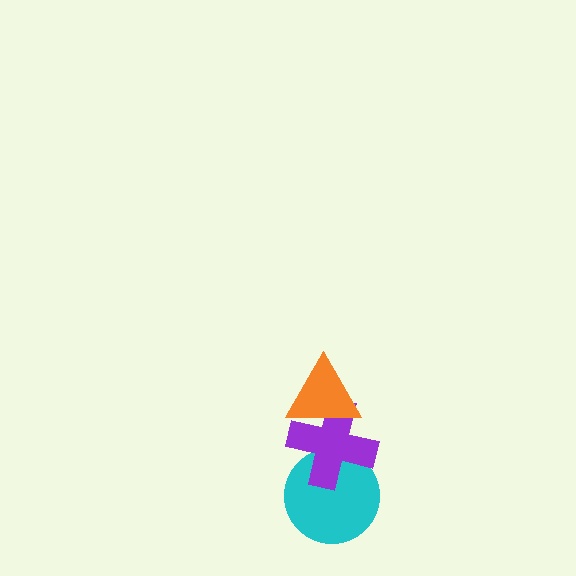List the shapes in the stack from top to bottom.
From top to bottom: the orange triangle, the purple cross, the cyan circle.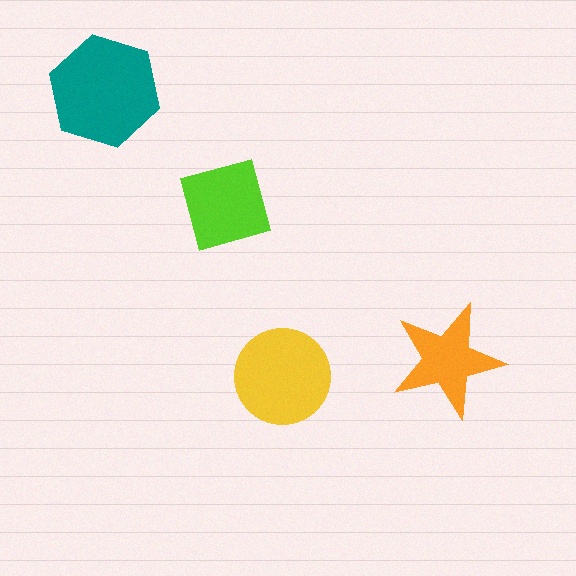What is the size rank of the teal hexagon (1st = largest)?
1st.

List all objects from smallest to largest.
The orange star, the lime square, the yellow circle, the teal hexagon.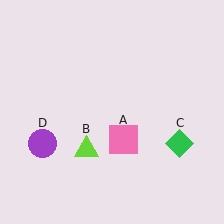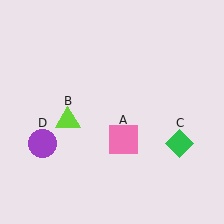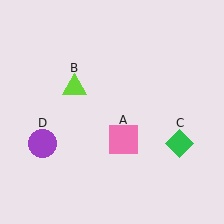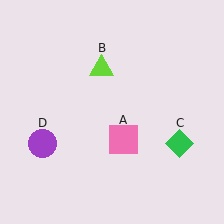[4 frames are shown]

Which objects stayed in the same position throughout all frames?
Pink square (object A) and green diamond (object C) and purple circle (object D) remained stationary.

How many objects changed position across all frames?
1 object changed position: lime triangle (object B).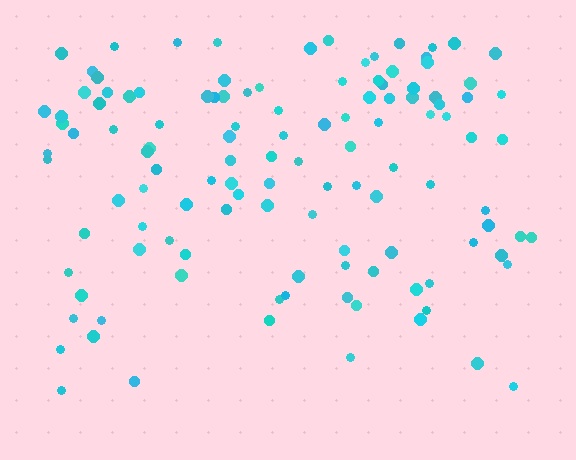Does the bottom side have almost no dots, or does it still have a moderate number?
Still a moderate number, just noticeably fewer than the top.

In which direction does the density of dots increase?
From bottom to top, with the top side densest.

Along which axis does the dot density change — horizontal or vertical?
Vertical.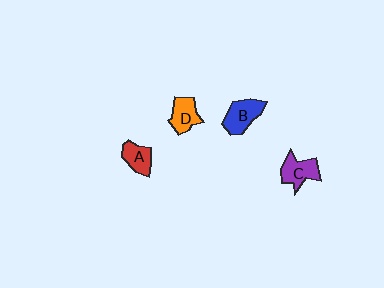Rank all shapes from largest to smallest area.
From largest to smallest: B (blue), C (purple), D (orange), A (red).